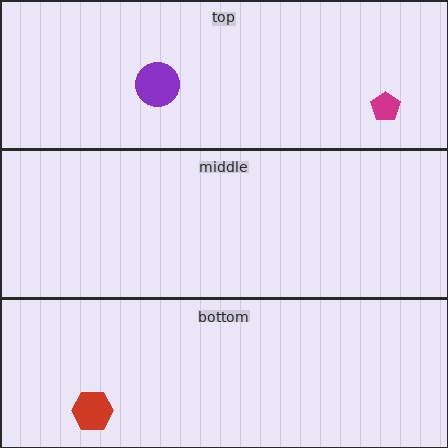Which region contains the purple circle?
The top region.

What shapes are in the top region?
The magenta pentagon, the purple circle.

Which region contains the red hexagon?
The bottom region.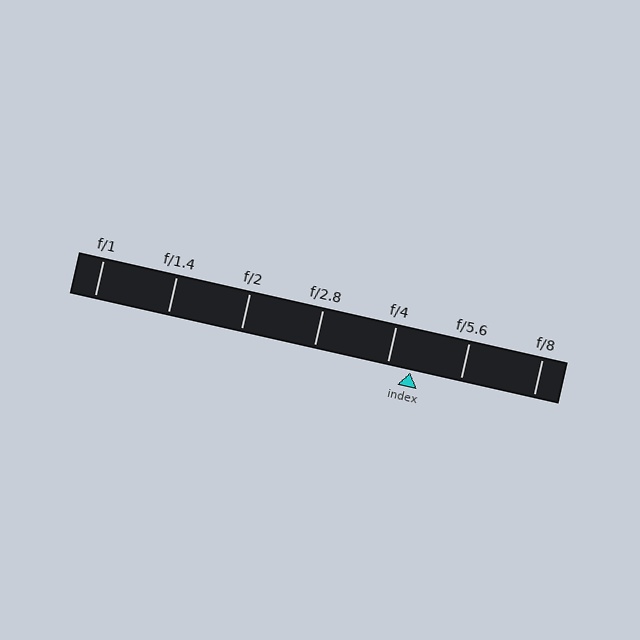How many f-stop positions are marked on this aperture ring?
There are 7 f-stop positions marked.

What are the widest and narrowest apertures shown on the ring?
The widest aperture shown is f/1 and the narrowest is f/8.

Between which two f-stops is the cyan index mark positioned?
The index mark is between f/4 and f/5.6.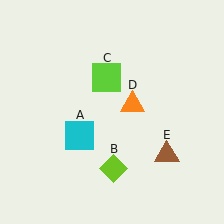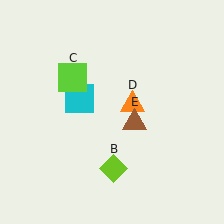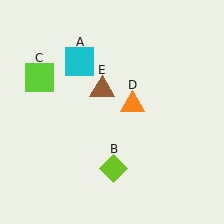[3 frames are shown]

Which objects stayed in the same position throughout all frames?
Lime diamond (object B) and orange triangle (object D) remained stationary.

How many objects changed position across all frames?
3 objects changed position: cyan square (object A), lime square (object C), brown triangle (object E).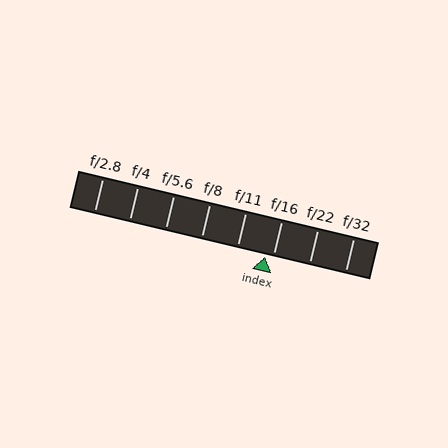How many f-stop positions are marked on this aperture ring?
There are 8 f-stop positions marked.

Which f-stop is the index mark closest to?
The index mark is closest to f/16.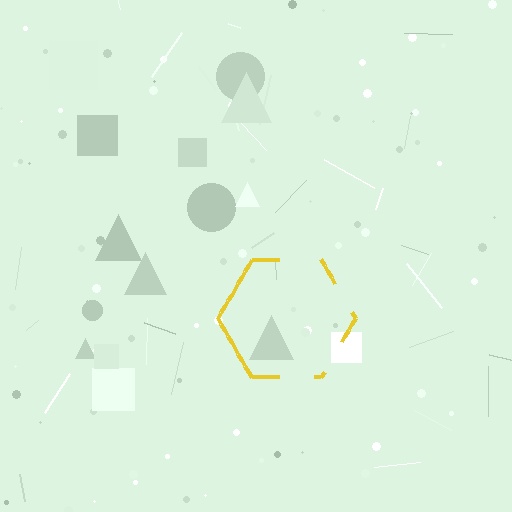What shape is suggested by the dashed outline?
The dashed outline suggests a hexagon.